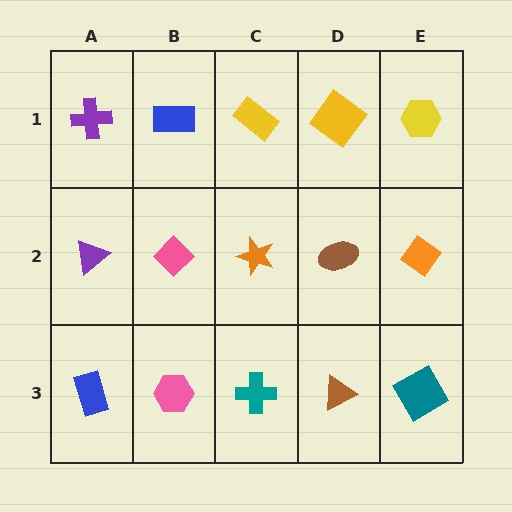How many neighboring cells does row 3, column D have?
3.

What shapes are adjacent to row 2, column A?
A purple cross (row 1, column A), a blue rectangle (row 3, column A), a pink diamond (row 2, column B).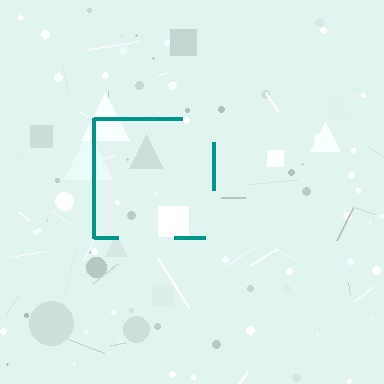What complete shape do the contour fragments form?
The contour fragments form a square.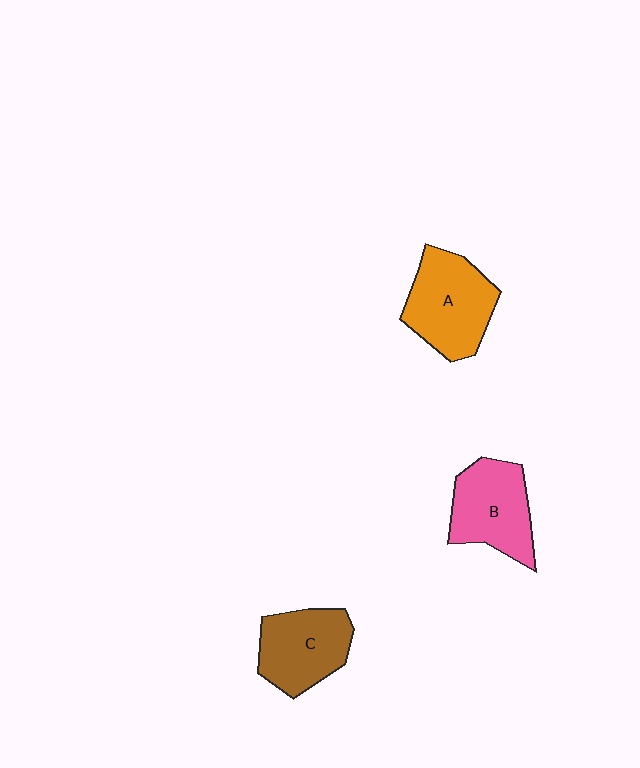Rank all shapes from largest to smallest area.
From largest to smallest: A (orange), B (pink), C (brown).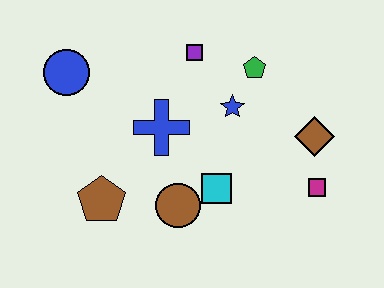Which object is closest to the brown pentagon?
The brown circle is closest to the brown pentagon.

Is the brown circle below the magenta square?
Yes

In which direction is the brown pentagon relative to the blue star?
The brown pentagon is to the left of the blue star.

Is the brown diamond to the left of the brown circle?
No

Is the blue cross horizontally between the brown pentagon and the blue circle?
No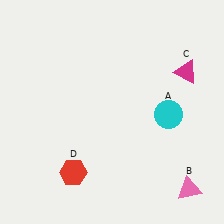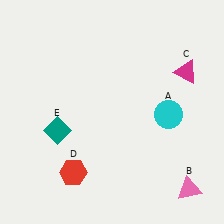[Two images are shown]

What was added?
A teal diamond (E) was added in Image 2.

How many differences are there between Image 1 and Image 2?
There is 1 difference between the two images.